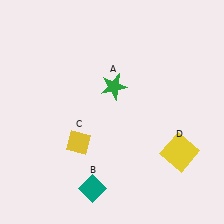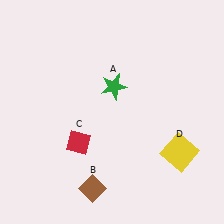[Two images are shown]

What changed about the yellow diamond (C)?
In Image 1, C is yellow. In Image 2, it changed to red.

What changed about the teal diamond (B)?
In Image 1, B is teal. In Image 2, it changed to brown.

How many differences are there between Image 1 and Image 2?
There are 2 differences between the two images.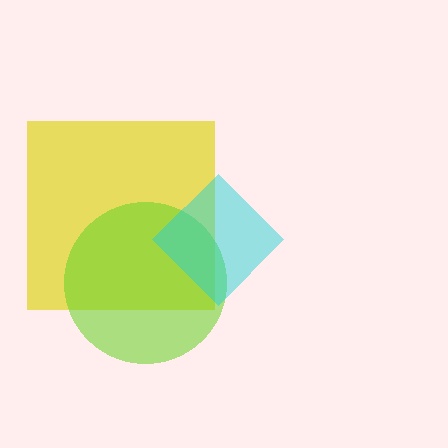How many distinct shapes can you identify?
There are 3 distinct shapes: a yellow square, a lime circle, a cyan diamond.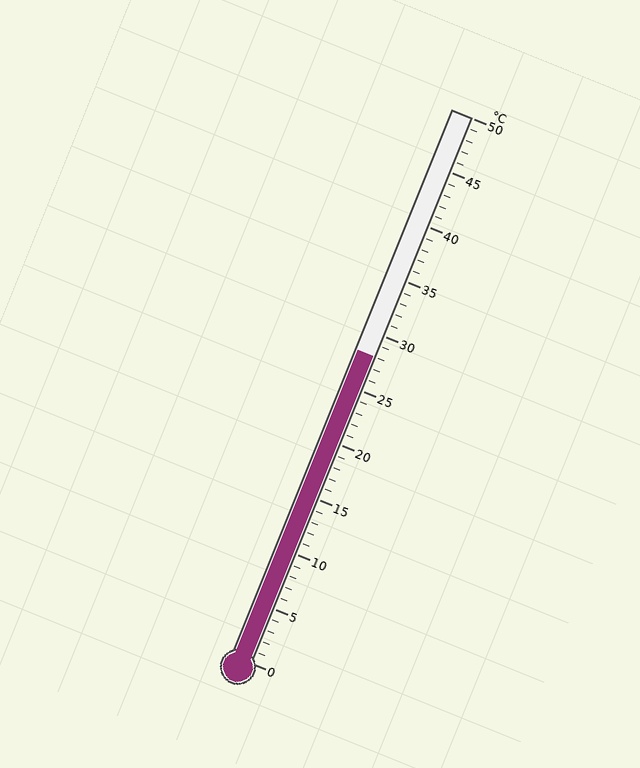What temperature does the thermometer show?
The thermometer shows approximately 28°C.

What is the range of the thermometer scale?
The thermometer scale ranges from 0°C to 50°C.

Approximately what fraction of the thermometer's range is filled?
The thermometer is filled to approximately 55% of its range.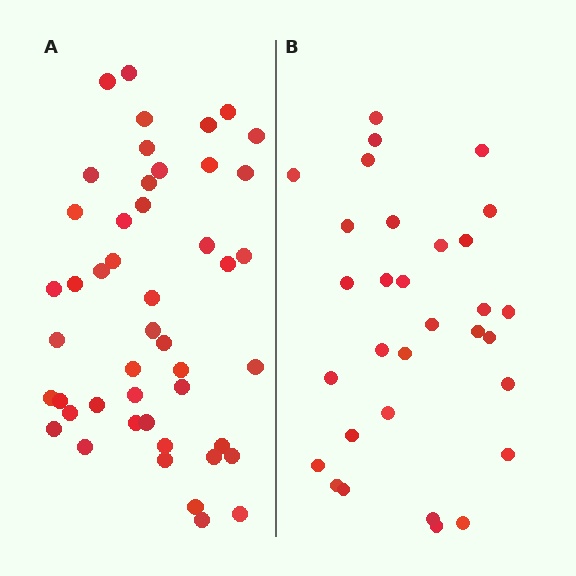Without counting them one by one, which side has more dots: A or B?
Region A (the left region) has more dots.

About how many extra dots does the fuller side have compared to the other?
Region A has approximately 15 more dots than region B.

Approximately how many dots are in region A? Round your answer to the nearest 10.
About 50 dots. (The exact count is 47, which rounds to 50.)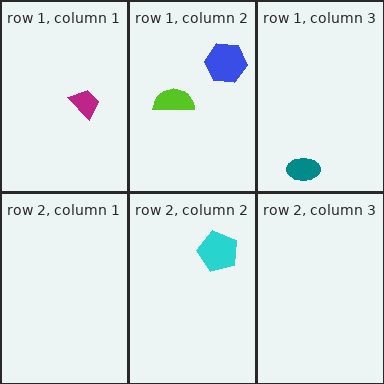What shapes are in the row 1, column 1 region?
The magenta trapezoid.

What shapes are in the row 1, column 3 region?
The teal ellipse.